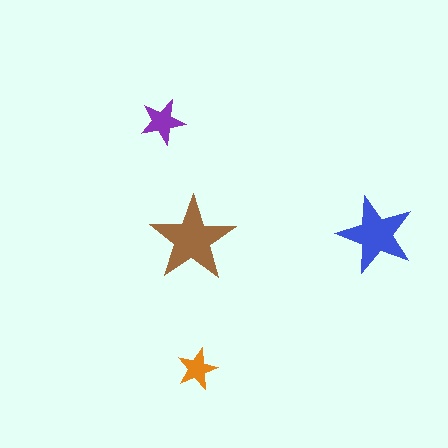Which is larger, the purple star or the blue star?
The blue one.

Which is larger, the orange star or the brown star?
The brown one.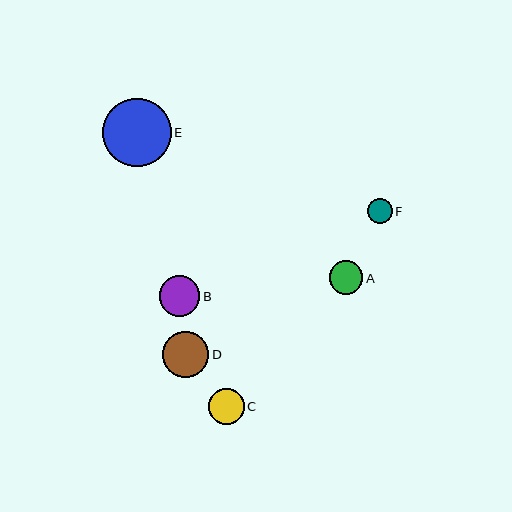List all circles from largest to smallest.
From largest to smallest: E, D, B, C, A, F.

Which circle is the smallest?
Circle F is the smallest with a size of approximately 25 pixels.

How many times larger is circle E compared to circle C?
Circle E is approximately 1.9 times the size of circle C.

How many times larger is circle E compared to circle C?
Circle E is approximately 1.9 times the size of circle C.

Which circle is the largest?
Circle E is the largest with a size of approximately 68 pixels.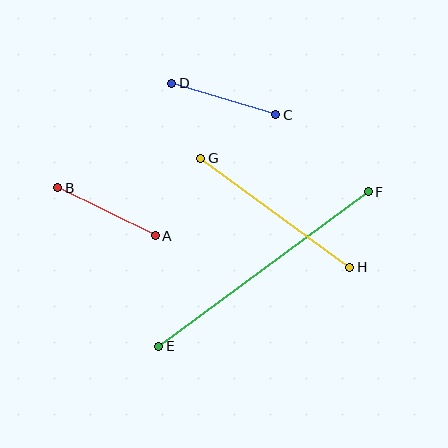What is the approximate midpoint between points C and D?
The midpoint is at approximately (224, 99) pixels.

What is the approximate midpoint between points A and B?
The midpoint is at approximately (107, 212) pixels.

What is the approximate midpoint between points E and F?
The midpoint is at approximately (264, 269) pixels.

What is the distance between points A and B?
The distance is approximately 109 pixels.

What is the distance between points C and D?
The distance is approximately 109 pixels.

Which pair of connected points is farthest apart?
Points E and F are farthest apart.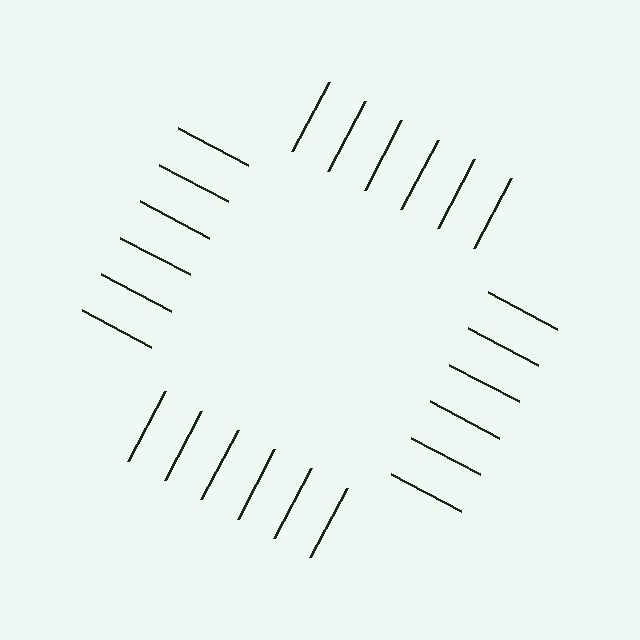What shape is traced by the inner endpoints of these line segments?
An illusory square — the line segments terminate on its edges but no continuous stroke is drawn.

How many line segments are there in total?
24 — 6 along each of the 4 edges.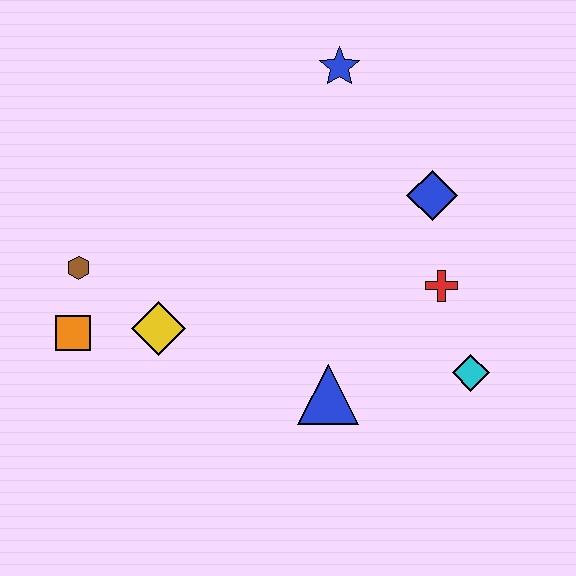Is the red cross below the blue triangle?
No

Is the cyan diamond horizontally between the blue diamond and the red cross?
No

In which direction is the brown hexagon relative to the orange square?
The brown hexagon is above the orange square.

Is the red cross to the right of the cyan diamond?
No